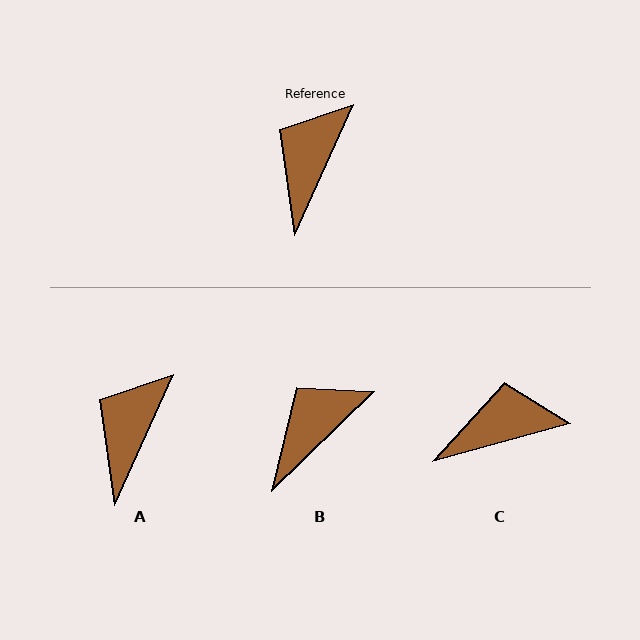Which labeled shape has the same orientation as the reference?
A.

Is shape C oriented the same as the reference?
No, it is off by about 50 degrees.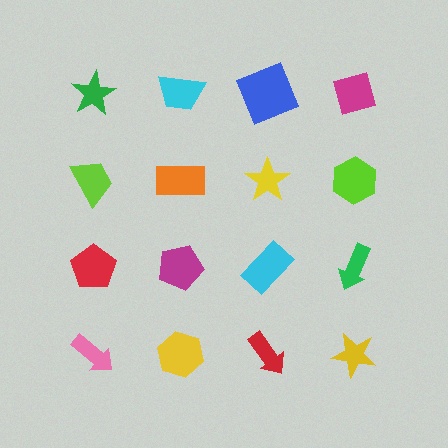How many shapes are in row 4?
4 shapes.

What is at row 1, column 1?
A green star.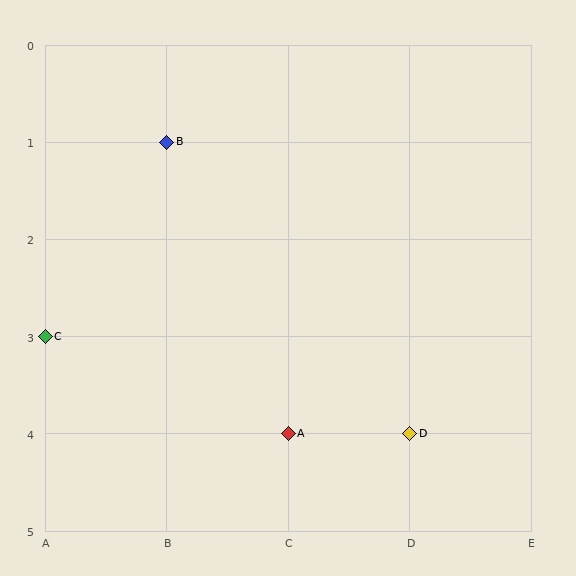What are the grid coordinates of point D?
Point D is at grid coordinates (D, 4).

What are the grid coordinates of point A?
Point A is at grid coordinates (C, 4).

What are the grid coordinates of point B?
Point B is at grid coordinates (B, 1).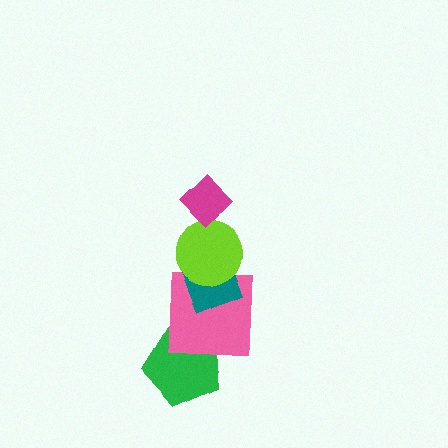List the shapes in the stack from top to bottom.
From top to bottom: the magenta diamond, the lime circle, the teal diamond, the pink square, the green pentagon.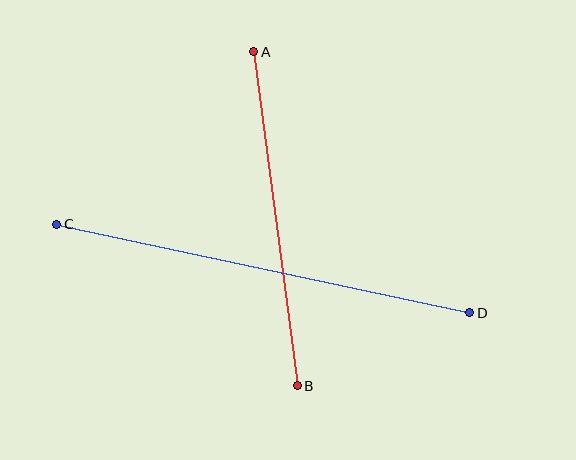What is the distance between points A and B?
The distance is approximately 337 pixels.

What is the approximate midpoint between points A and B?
The midpoint is at approximately (276, 219) pixels.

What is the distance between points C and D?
The distance is approximately 422 pixels.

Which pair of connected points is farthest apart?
Points C and D are farthest apart.